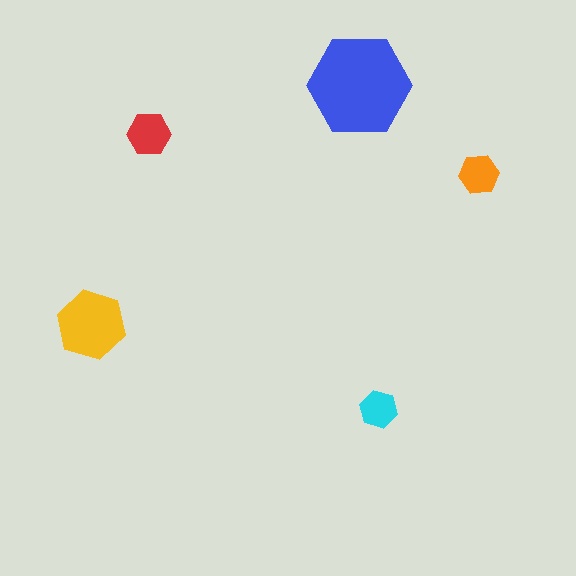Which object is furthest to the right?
The orange hexagon is rightmost.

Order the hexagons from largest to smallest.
the blue one, the yellow one, the red one, the orange one, the cyan one.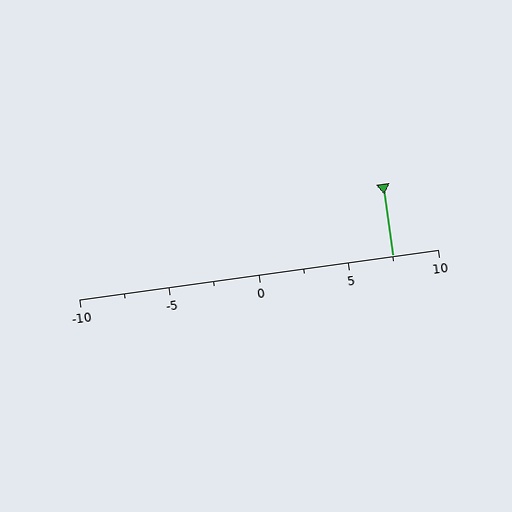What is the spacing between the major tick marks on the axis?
The major ticks are spaced 5 apart.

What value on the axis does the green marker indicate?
The marker indicates approximately 7.5.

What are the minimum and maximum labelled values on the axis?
The axis runs from -10 to 10.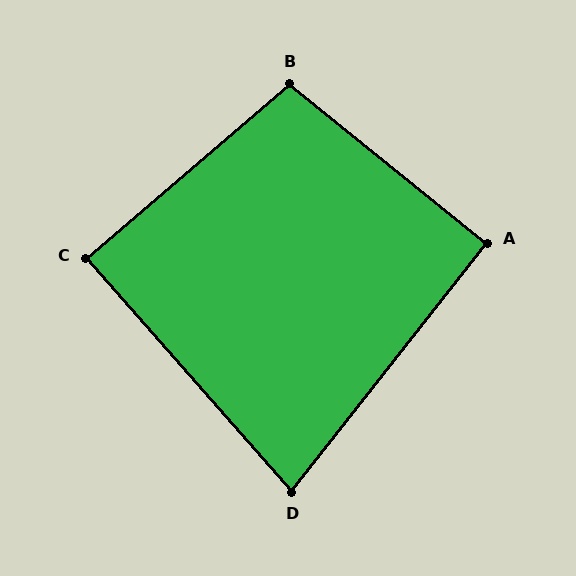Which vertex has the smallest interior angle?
D, at approximately 80 degrees.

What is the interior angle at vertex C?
Approximately 89 degrees (approximately right).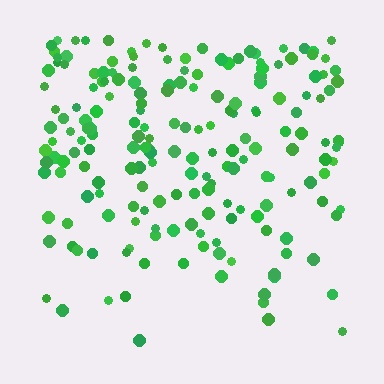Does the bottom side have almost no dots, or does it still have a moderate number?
Still a moderate number, just noticeably fewer than the top.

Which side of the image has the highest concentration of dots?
The top.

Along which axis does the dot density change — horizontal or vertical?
Vertical.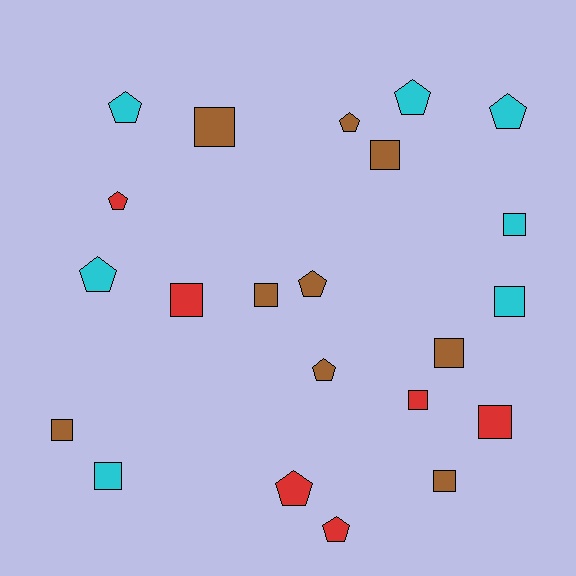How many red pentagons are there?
There are 3 red pentagons.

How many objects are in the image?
There are 22 objects.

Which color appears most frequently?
Brown, with 9 objects.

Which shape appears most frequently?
Square, with 12 objects.